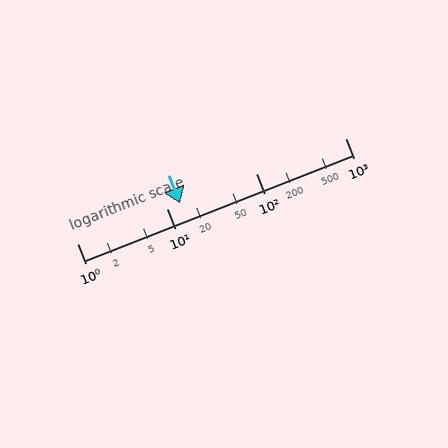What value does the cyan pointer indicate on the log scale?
The pointer indicates approximately 14.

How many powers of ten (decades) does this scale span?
The scale spans 3 decades, from 1 to 1000.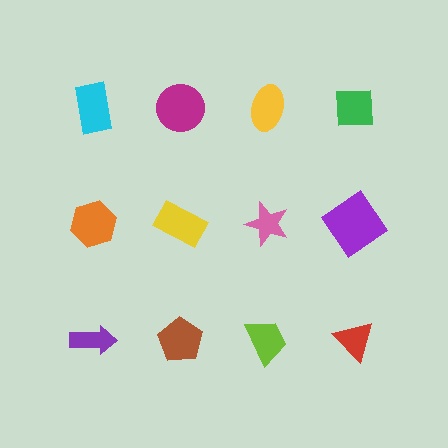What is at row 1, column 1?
A cyan rectangle.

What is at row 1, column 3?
A yellow ellipse.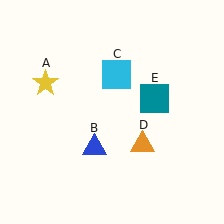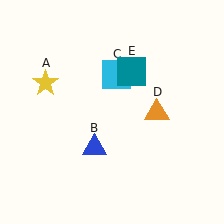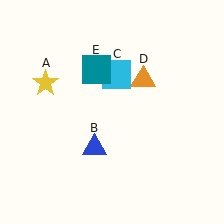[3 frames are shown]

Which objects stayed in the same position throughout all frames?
Yellow star (object A) and blue triangle (object B) and cyan square (object C) remained stationary.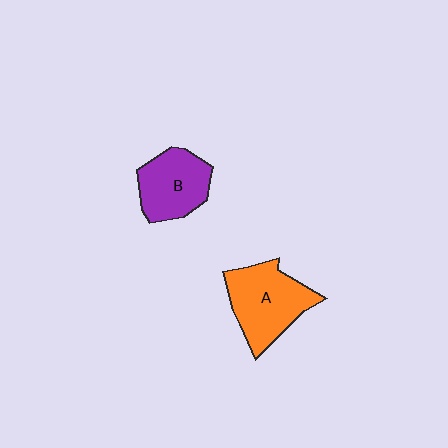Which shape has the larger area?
Shape A (orange).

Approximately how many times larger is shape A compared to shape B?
Approximately 1.2 times.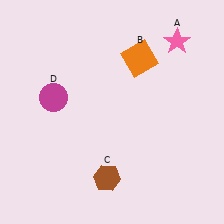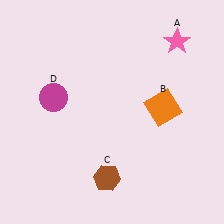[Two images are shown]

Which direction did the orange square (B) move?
The orange square (B) moved down.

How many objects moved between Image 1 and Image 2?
1 object moved between the two images.